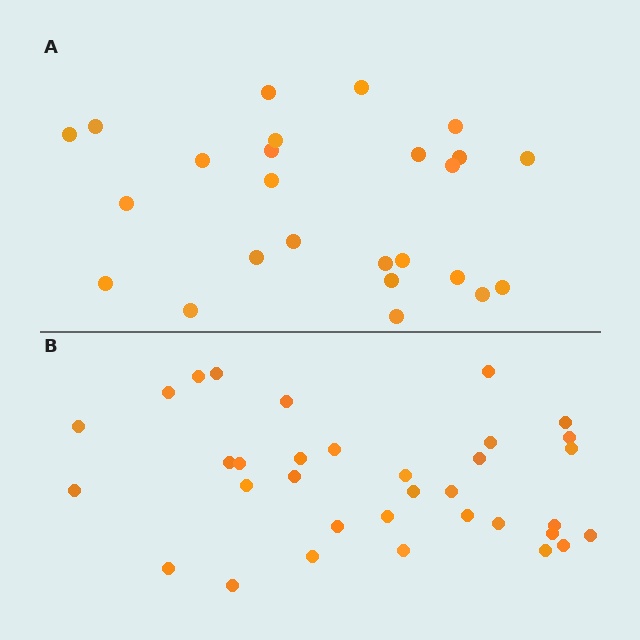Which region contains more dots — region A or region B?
Region B (the bottom region) has more dots.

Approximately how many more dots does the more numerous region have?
Region B has roughly 8 or so more dots than region A.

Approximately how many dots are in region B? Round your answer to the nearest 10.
About 30 dots. (The exact count is 34, which rounds to 30.)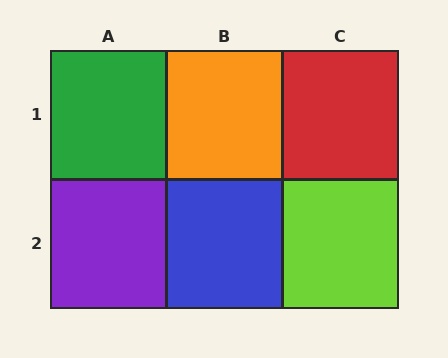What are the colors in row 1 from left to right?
Green, orange, red.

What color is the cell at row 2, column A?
Purple.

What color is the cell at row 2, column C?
Lime.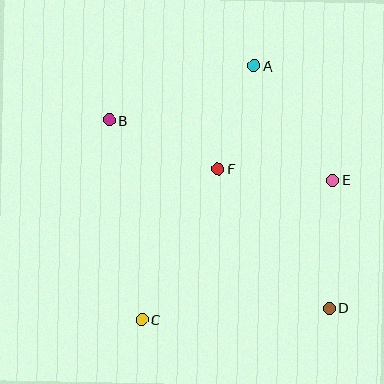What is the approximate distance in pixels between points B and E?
The distance between B and E is approximately 231 pixels.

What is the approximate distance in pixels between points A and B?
The distance between A and B is approximately 154 pixels.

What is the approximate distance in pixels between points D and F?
The distance between D and F is approximately 178 pixels.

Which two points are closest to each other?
Points A and F are closest to each other.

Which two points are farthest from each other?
Points B and D are farthest from each other.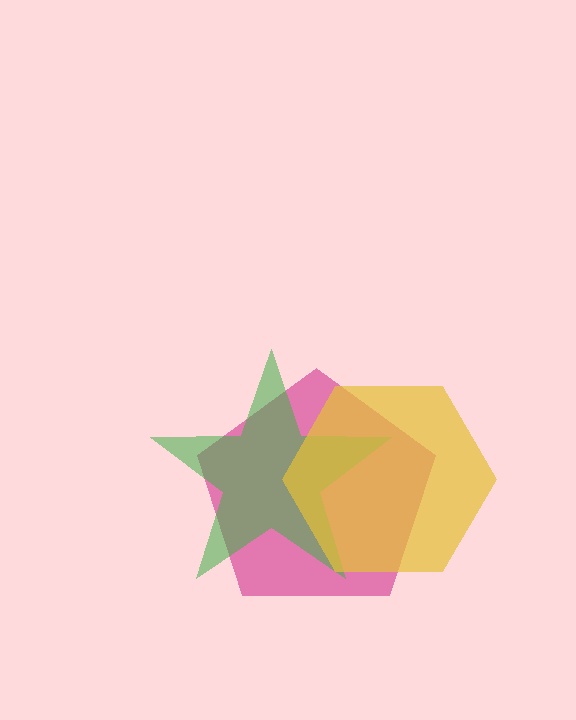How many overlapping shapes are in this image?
There are 3 overlapping shapes in the image.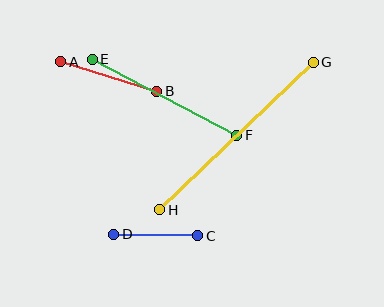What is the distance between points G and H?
The distance is approximately 213 pixels.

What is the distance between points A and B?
The distance is approximately 100 pixels.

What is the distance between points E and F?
The distance is approximately 163 pixels.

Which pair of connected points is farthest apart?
Points G and H are farthest apart.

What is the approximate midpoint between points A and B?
The midpoint is at approximately (109, 76) pixels.